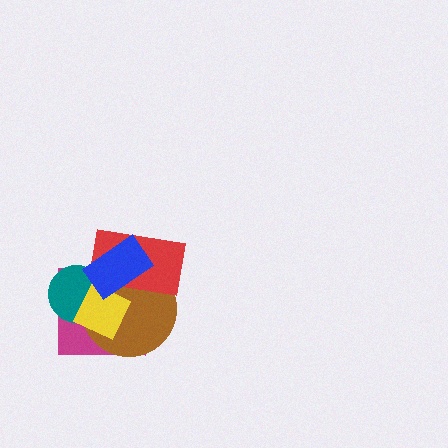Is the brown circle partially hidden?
Yes, it is partially covered by another shape.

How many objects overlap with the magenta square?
5 objects overlap with the magenta square.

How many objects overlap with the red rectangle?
4 objects overlap with the red rectangle.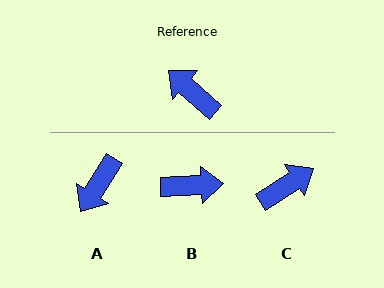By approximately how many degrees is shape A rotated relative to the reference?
Approximately 99 degrees counter-clockwise.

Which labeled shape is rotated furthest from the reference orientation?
B, about 136 degrees away.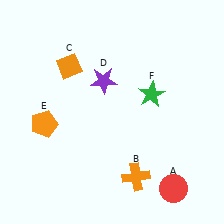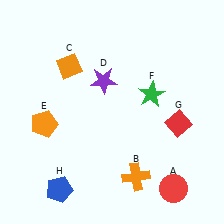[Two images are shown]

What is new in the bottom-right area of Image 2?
A red diamond (G) was added in the bottom-right area of Image 2.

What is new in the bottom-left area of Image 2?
A blue pentagon (H) was added in the bottom-left area of Image 2.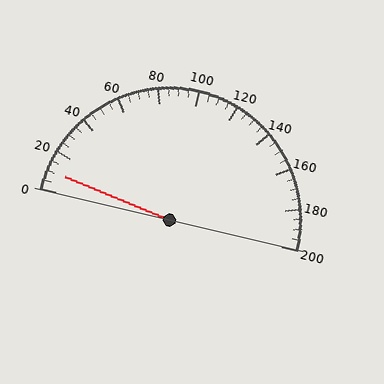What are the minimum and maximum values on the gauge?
The gauge ranges from 0 to 200.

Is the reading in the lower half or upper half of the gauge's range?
The reading is in the lower half of the range (0 to 200).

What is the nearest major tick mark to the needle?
The nearest major tick mark is 0.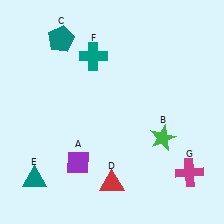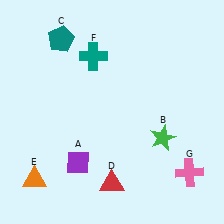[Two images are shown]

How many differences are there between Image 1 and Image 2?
There are 2 differences between the two images.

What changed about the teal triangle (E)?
In Image 1, E is teal. In Image 2, it changed to orange.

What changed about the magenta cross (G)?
In Image 1, G is magenta. In Image 2, it changed to pink.